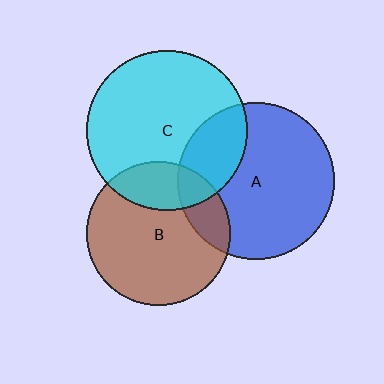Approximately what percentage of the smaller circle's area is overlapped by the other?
Approximately 15%.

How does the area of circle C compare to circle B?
Approximately 1.2 times.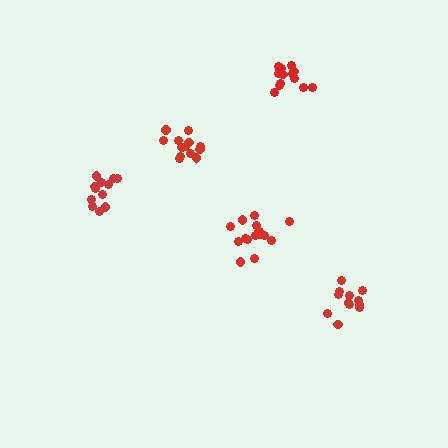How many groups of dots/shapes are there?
There are 5 groups.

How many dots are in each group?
Group 1: 13 dots, Group 2: 12 dots, Group 3: 16 dots, Group 4: 12 dots, Group 5: 13 dots (66 total).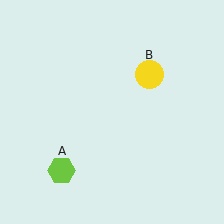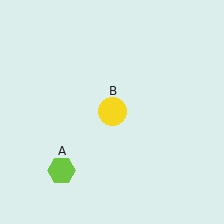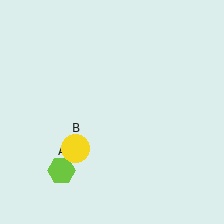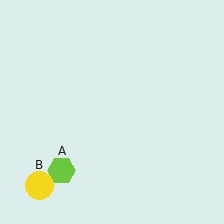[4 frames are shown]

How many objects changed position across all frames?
1 object changed position: yellow circle (object B).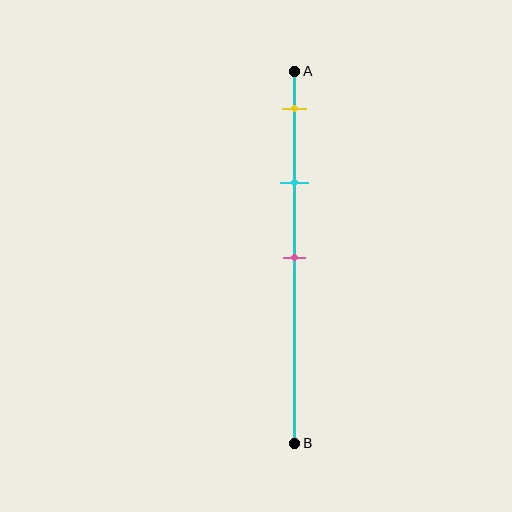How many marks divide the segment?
There are 3 marks dividing the segment.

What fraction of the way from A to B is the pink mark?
The pink mark is approximately 50% (0.5) of the way from A to B.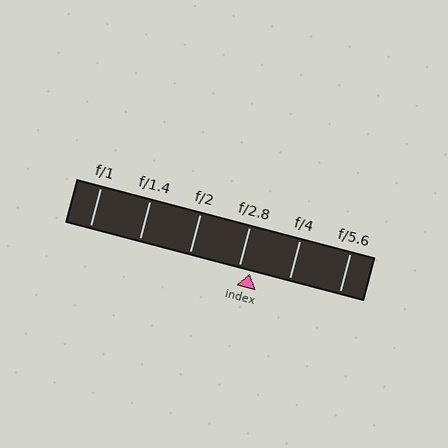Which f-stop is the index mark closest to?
The index mark is closest to f/2.8.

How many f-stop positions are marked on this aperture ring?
There are 6 f-stop positions marked.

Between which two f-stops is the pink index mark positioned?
The index mark is between f/2.8 and f/4.